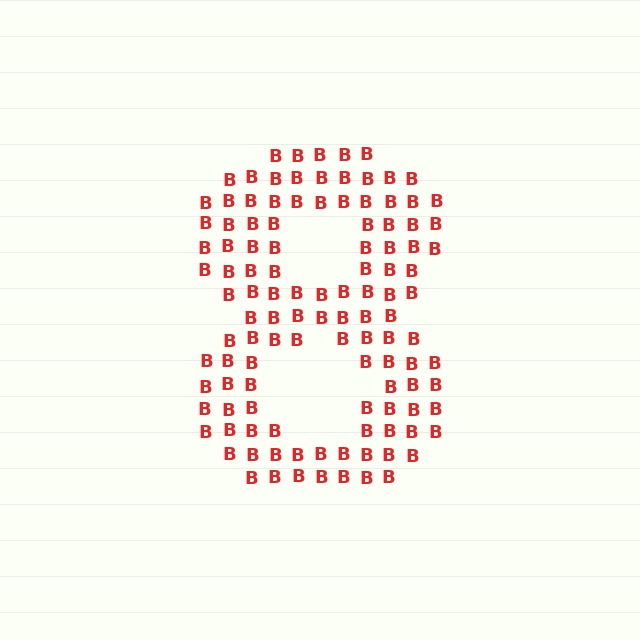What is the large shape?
The large shape is the digit 8.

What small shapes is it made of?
It is made of small letter B's.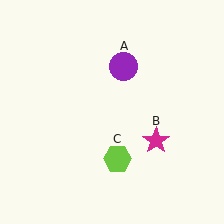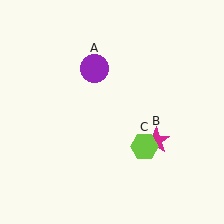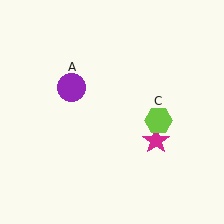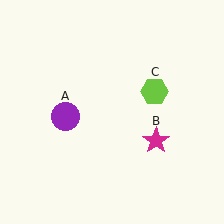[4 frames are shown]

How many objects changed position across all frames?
2 objects changed position: purple circle (object A), lime hexagon (object C).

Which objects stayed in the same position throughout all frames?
Magenta star (object B) remained stationary.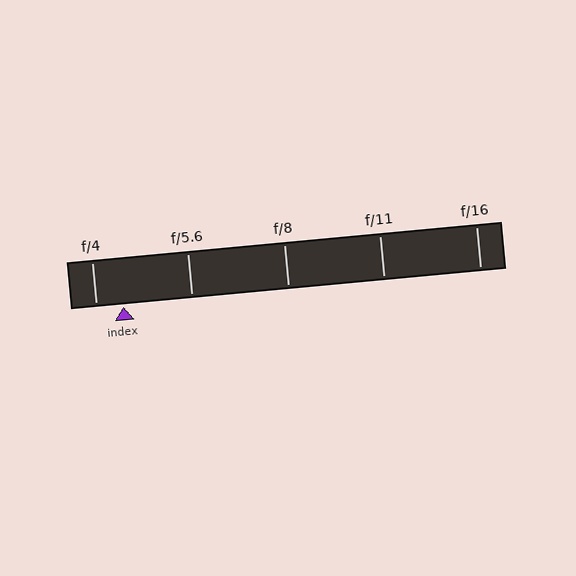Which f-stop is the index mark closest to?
The index mark is closest to f/4.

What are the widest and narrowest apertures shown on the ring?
The widest aperture shown is f/4 and the narrowest is f/16.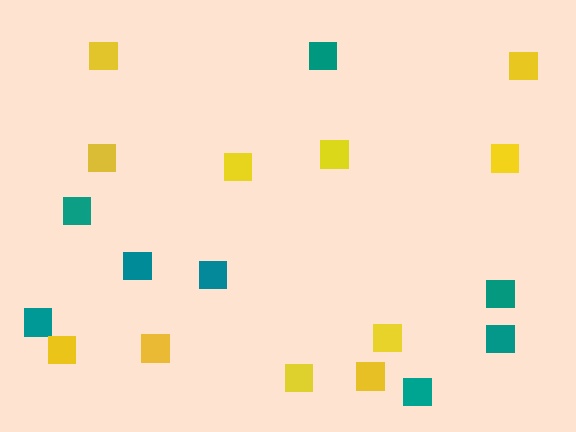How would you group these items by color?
There are 2 groups: one group of teal squares (8) and one group of yellow squares (11).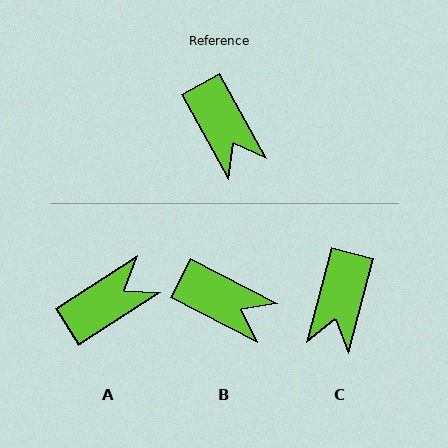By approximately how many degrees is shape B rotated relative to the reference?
Approximately 34 degrees counter-clockwise.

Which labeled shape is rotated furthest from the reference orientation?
A, about 94 degrees away.